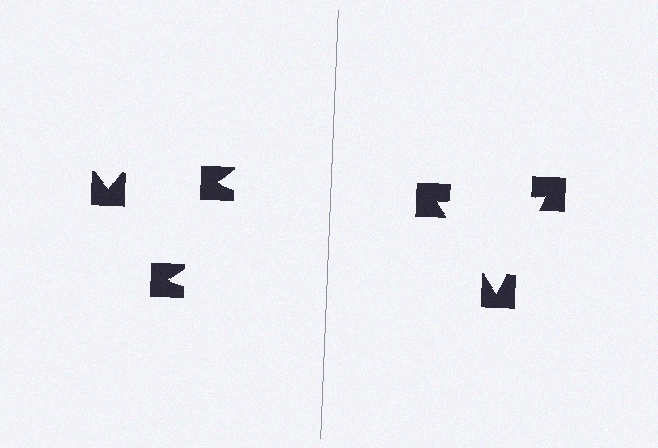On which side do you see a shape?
An illusory triangle appears on the right side. On the left side the wedge cuts are rotated, so no coherent shape forms.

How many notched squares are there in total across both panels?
6 — 3 on each side.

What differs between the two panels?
The notched squares are positioned identically on both sides; only the wedge orientations differ. On the right they align to a triangle; on the left they are misaligned.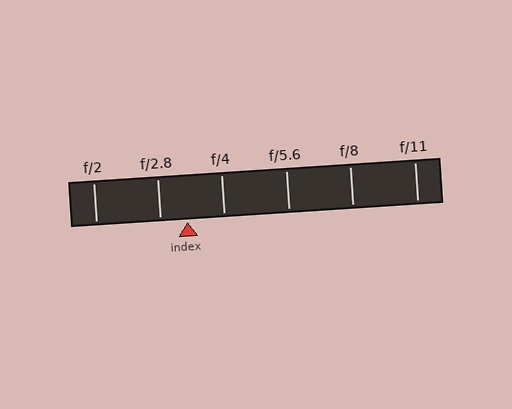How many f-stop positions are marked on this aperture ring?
There are 6 f-stop positions marked.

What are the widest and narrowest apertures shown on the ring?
The widest aperture shown is f/2 and the narrowest is f/11.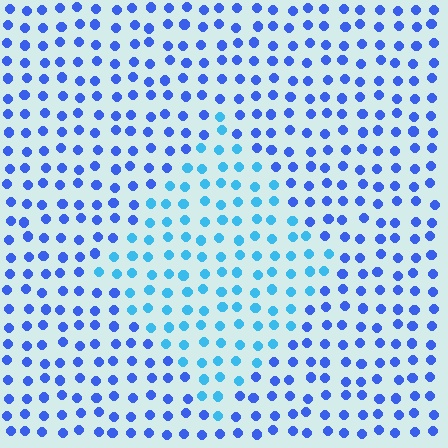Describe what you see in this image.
The image is filled with small blue elements in a uniform arrangement. A diamond-shaped region is visible where the elements are tinted to a slightly different hue, forming a subtle color boundary.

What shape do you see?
I see a diamond.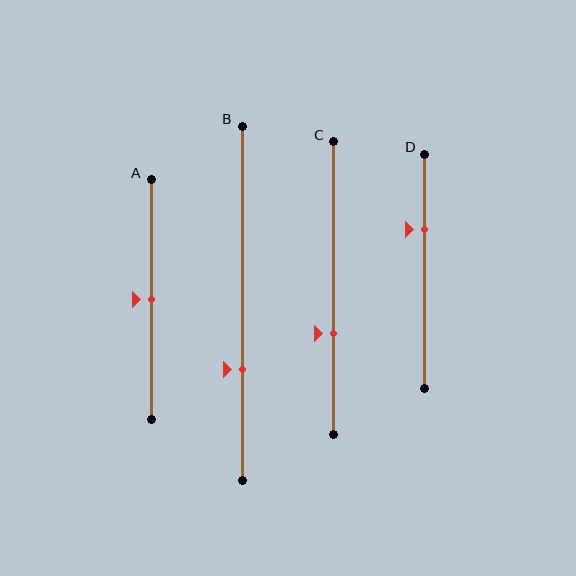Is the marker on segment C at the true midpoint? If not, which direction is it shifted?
No, the marker on segment C is shifted downward by about 15% of the segment length.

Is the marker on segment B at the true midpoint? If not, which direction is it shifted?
No, the marker on segment B is shifted downward by about 19% of the segment length.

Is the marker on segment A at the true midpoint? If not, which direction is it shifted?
Yes, the marker on segment A is at the true midpoint.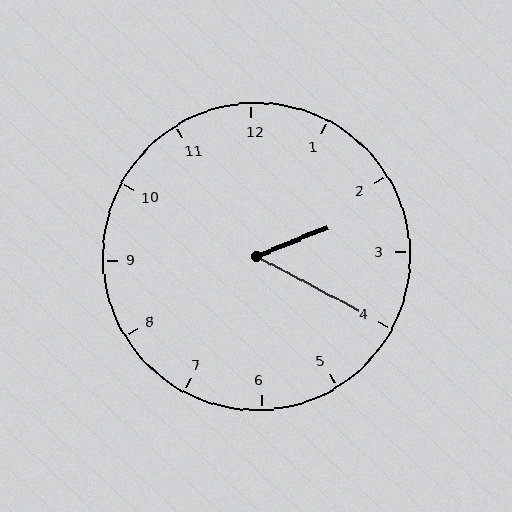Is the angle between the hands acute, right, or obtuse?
It is acute.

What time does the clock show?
2:20.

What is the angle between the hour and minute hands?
Approximately 50 degrees.